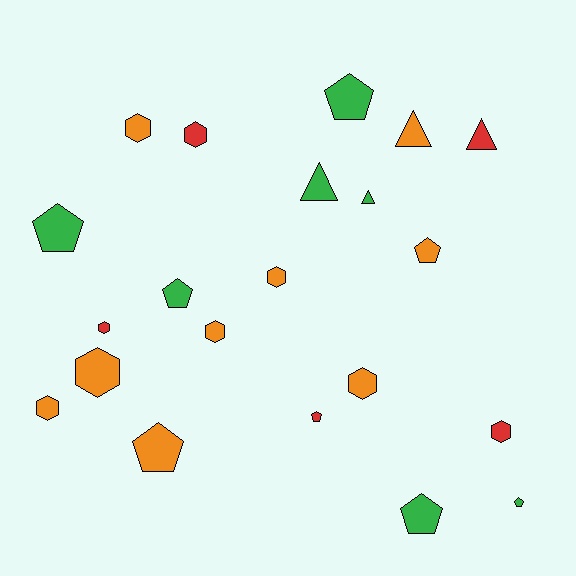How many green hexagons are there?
There are no green hexagons.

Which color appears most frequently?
Orange, with 9 objects.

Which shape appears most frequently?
Hexagon, with 9 objects.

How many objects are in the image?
There are 21 objects.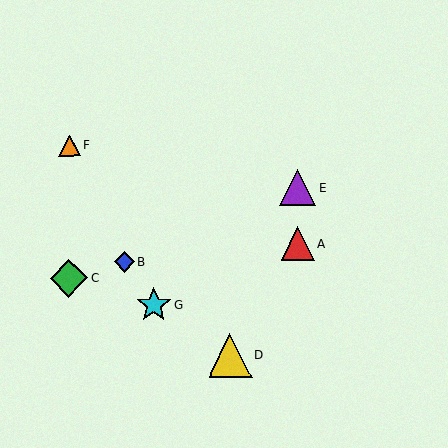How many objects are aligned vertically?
2 objects (A, E) are aligned vertically.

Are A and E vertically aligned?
Yes, both are at x≈298.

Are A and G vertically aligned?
No, A is at x≈298 and G is at x≈154.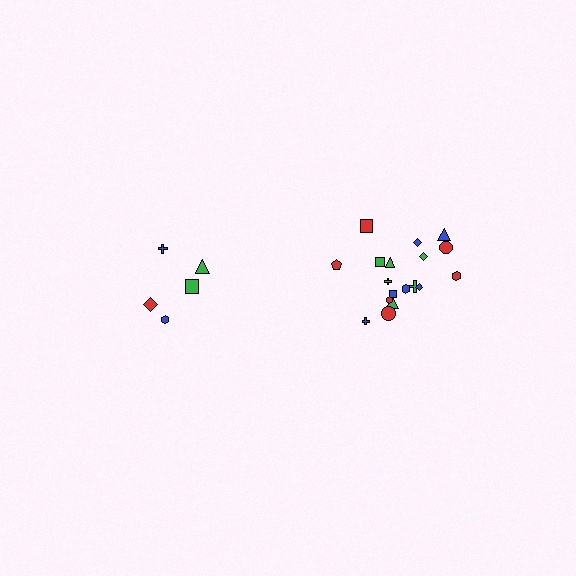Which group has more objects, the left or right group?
The right group.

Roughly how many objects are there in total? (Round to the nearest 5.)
Roughly 25 objects in total.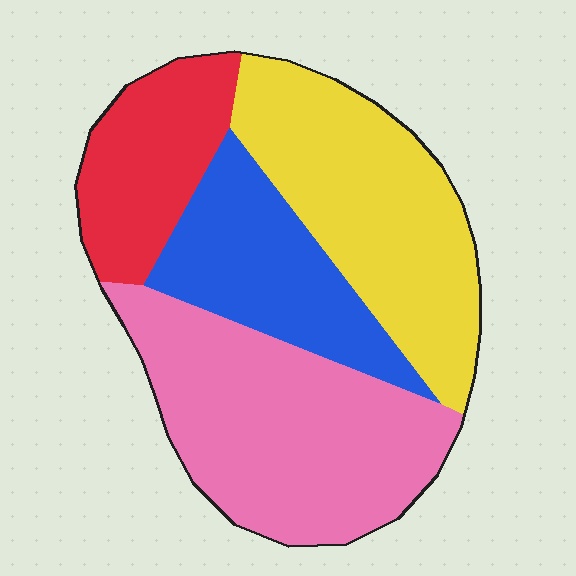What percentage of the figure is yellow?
Yellow covers around 30% of the figure.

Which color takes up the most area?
Pink, at roughly 35%.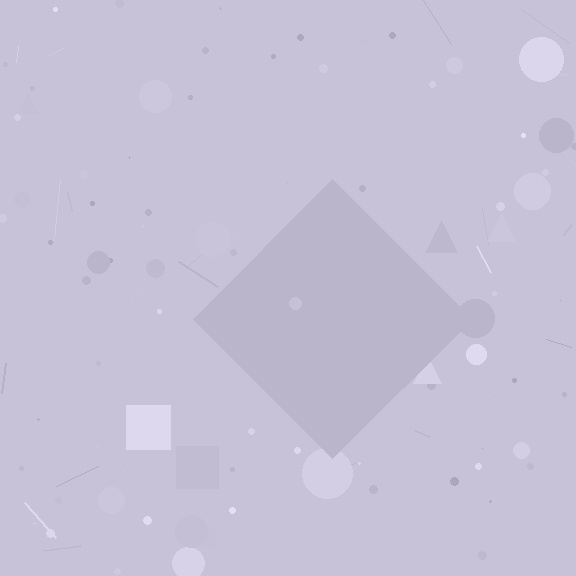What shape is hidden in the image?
A diamond is hidden in the image.